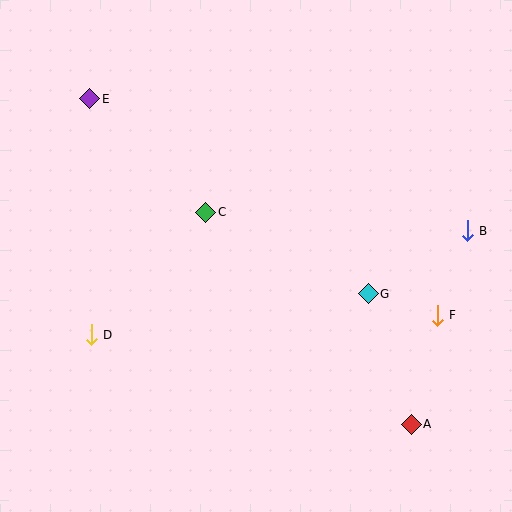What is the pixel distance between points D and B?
The distance between D and B is 390 pixels.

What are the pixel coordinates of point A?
Point A is at (411, 424).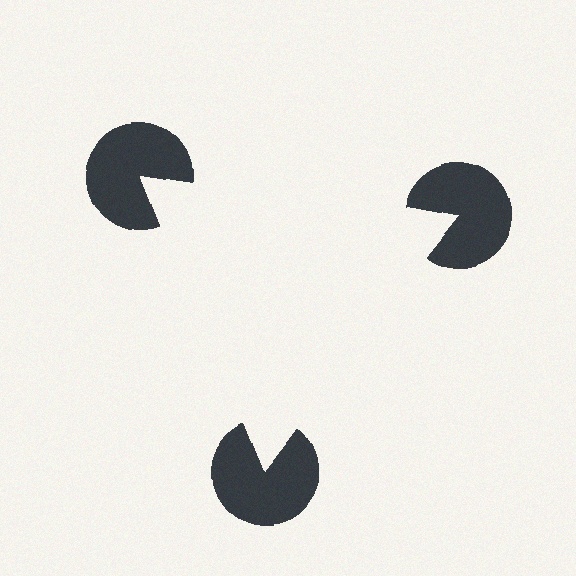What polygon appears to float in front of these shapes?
An illusory triangle — its edges are inferred from the aligned wedge cuts in the pac-man discs, not physically drawn.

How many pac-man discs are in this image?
There are 3 — one at each vertex of the illusory triangle.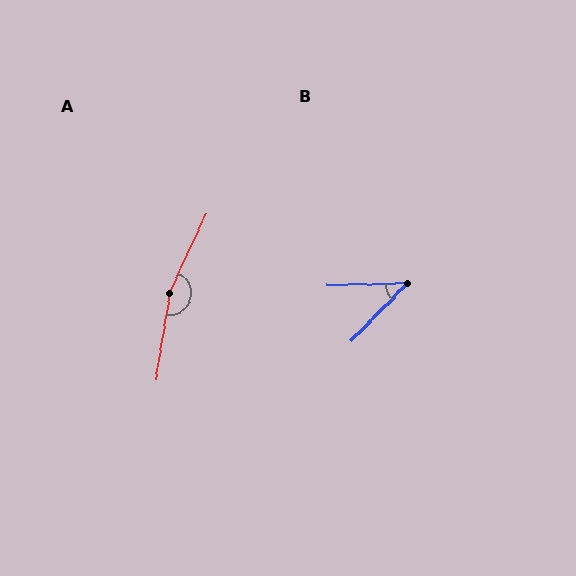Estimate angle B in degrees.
Approximately 44 degrees.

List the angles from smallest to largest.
B (44°), A (164°).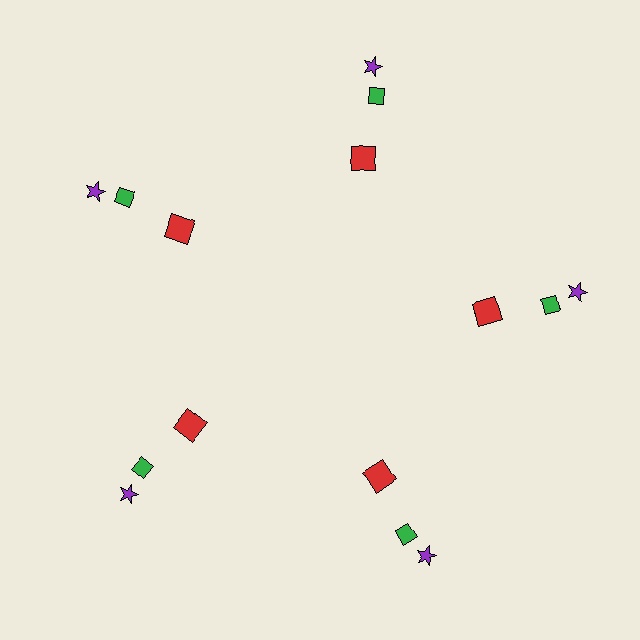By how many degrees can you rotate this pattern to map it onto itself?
The pattern maps onto itself every 72 degrees of rotation.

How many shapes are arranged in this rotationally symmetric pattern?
There are 15 shapes, arranged in 5 groups of 3.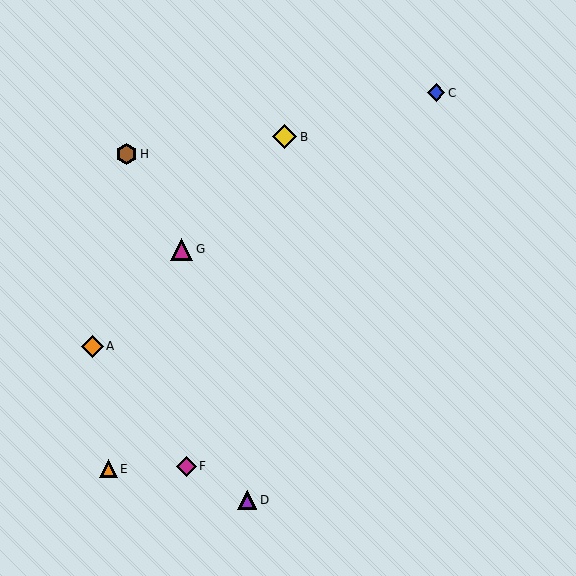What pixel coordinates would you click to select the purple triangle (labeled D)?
Click at (247, 500) to select the purple triangle D.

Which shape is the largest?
The yellow diamond (labeled B) is the largest.